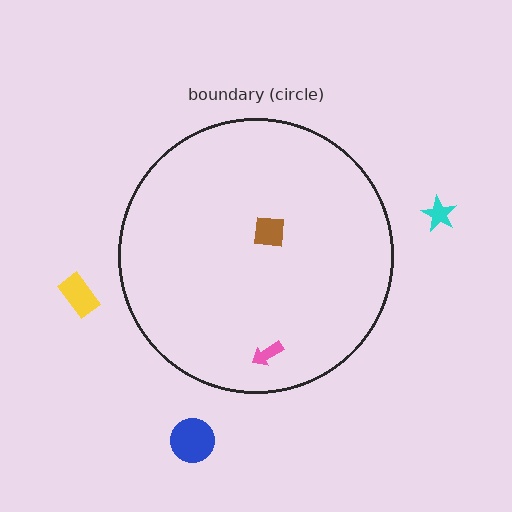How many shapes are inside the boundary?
2 inside, 3 outside.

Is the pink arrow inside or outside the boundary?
Inside.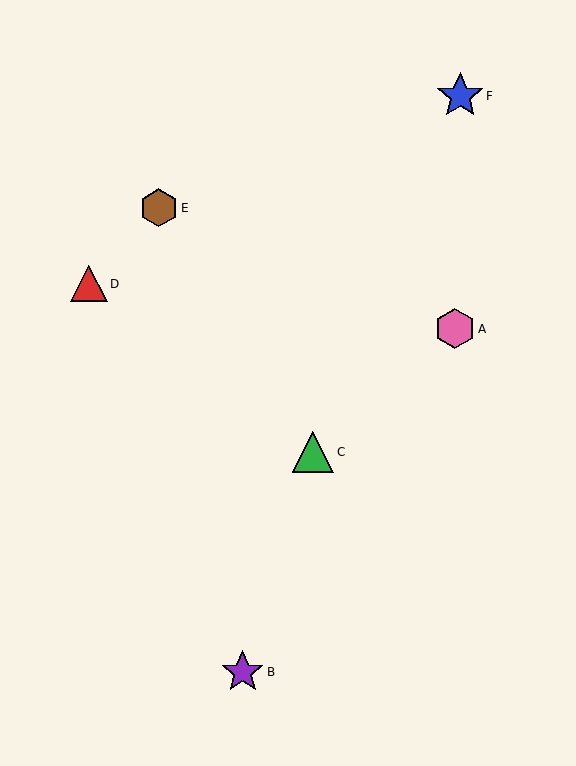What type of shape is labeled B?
Shape B is a purple star.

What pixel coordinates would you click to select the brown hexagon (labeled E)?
Click at (159, 208) to select the brown hexagon E.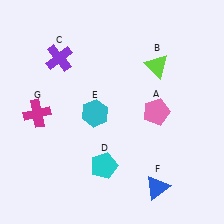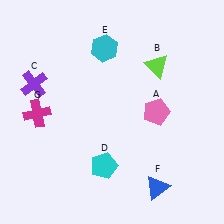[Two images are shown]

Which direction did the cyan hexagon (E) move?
The cyan hexagon (E) moved up.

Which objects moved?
The objects that moved are: the purple cross (C), the cyan hexagon (E).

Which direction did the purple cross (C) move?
The purple cross (C) moved down.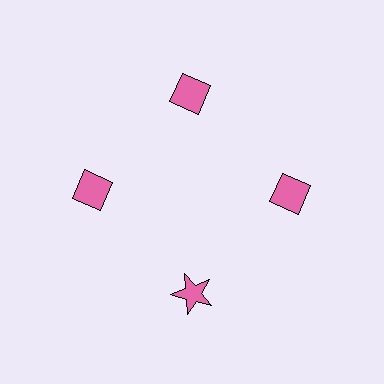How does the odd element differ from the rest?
It has a different shape: star instead of diamond.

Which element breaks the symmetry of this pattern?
The pink star at roughly the 6 o'clock position breaks the symmetry. All other shapes are pink diamonds.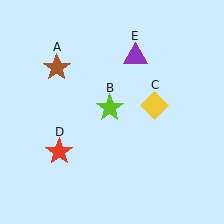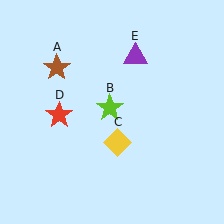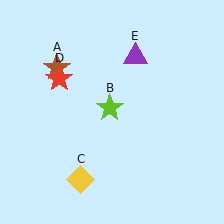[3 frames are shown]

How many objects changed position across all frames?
2 objects changed position: yellow diamond (object C), red star (object D).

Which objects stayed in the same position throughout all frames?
Brown star (object A) and lime star (object B) and purple triangle (object E) remained stationary.